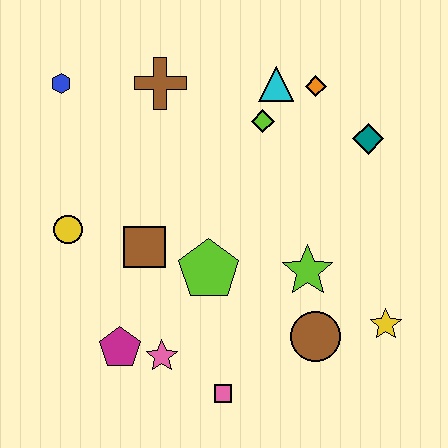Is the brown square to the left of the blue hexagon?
No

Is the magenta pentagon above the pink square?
Yes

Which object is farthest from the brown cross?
The yellow star is farthest from the brown cross.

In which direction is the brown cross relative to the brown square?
The brown cross is above the brown square.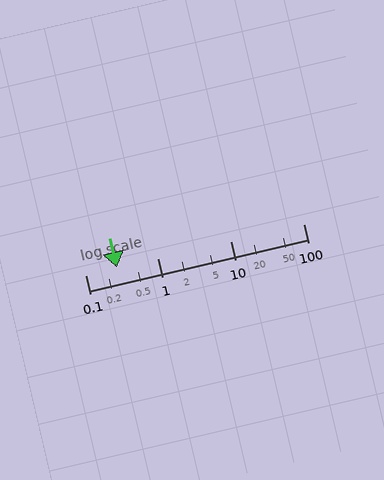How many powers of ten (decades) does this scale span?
The scale spans 3 decades, from 0.1 to 100.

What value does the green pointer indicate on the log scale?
The pointer indicates approximately 0.27.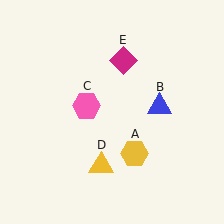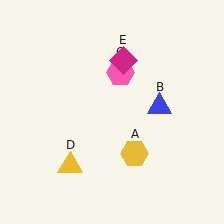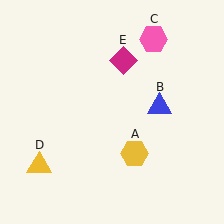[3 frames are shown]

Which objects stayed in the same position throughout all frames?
Yellow hexagon (object A) and blue triangle (object B) and magenta diamond (object E) remained stationary.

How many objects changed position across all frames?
2 objects changed position: pink hexagon (object C), yellow triangle (object D).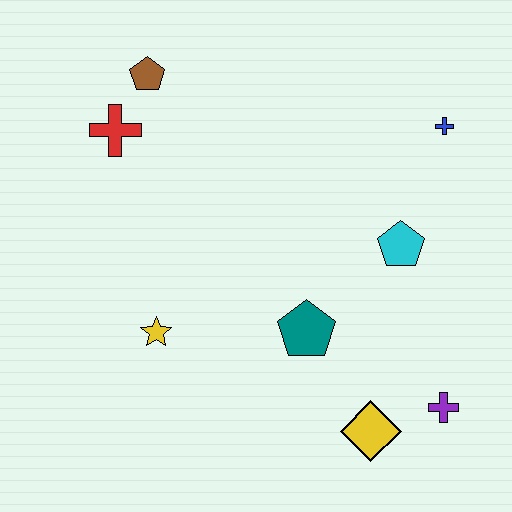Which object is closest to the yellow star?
The teal pentagon is closest to the yellow star.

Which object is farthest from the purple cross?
The brown pentagon is farthest from the purple cross.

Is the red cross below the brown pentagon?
Yes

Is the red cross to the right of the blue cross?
No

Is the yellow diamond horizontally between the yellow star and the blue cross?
Yes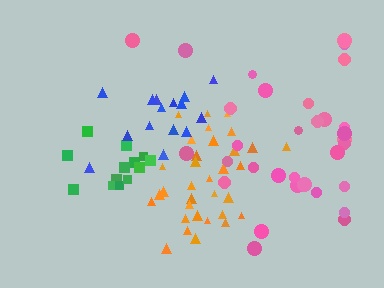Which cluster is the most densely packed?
Orange.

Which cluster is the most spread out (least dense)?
Pink.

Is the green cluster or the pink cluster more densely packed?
Green.